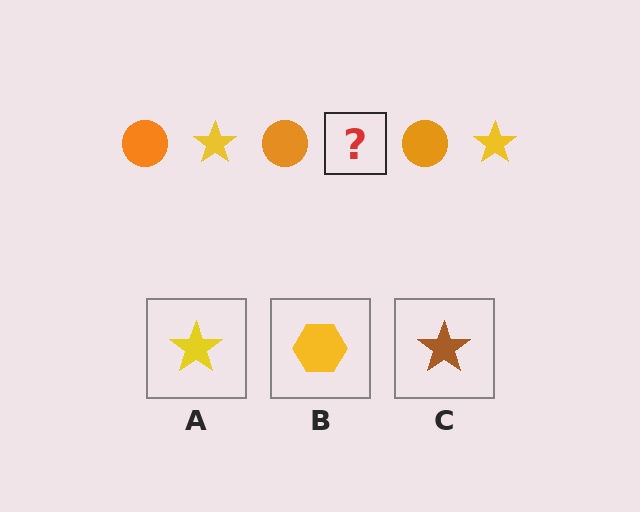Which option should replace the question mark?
Option A.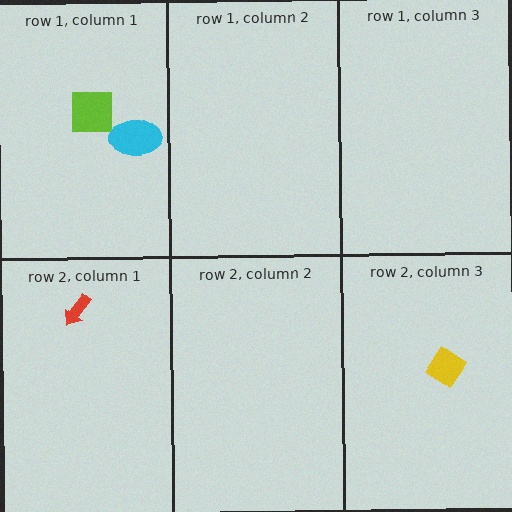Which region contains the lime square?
The row 1, column 1 region.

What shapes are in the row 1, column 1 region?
The lime square, the cyan ellipse.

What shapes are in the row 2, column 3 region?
The yellow diamond.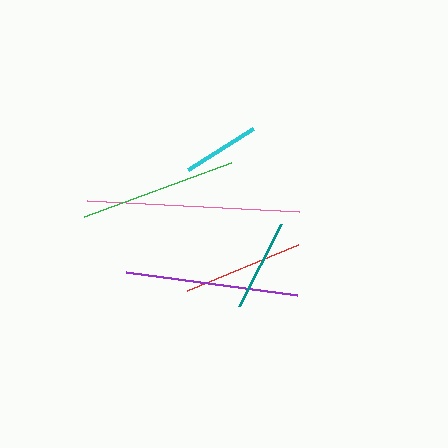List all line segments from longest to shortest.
From longest to shortest: pink, purple, green, red, teal, cyan.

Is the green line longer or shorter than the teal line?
The green line is longer than the teal line.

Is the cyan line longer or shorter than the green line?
The green line is longer than the cyan line.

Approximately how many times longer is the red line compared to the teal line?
The red line is approximately 1.3 times the length of the teal line.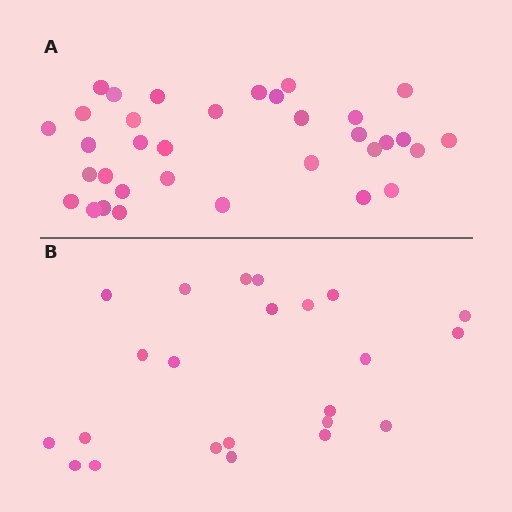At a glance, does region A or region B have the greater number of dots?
Region A (the top region) has more dots.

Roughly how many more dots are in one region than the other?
Region A has roughly 12 or so more dots than region B.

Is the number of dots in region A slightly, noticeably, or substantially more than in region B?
Region A has substantially more. The ratio is roughly 1.5 to 1.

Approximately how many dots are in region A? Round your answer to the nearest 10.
About 30 dots. (The exact count is 34, which rounds to 30.)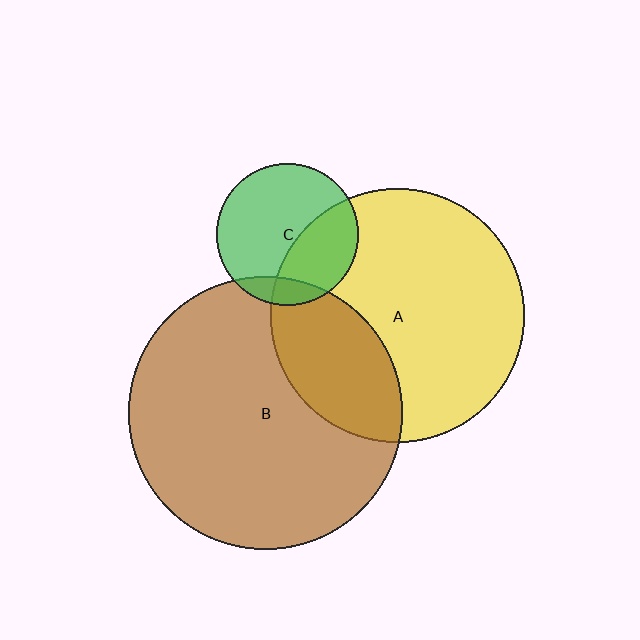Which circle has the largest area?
Circle B (brown).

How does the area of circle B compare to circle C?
Approximately 3.7 times.